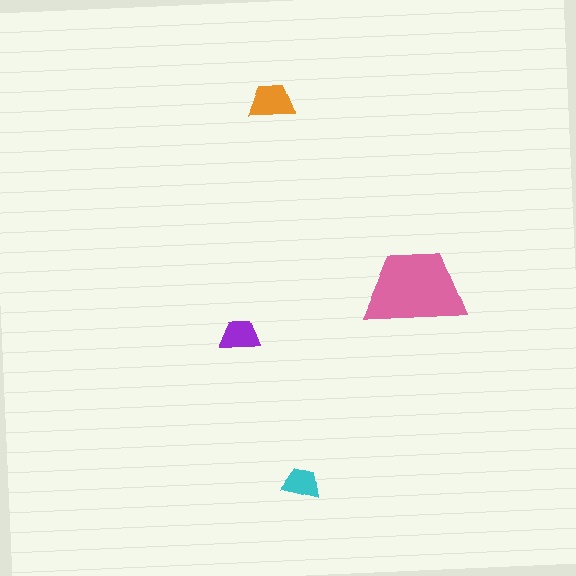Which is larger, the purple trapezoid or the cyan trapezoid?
The purple one.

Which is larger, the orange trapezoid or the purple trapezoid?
The orange one.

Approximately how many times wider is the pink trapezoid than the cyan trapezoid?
About 2.5 times wider.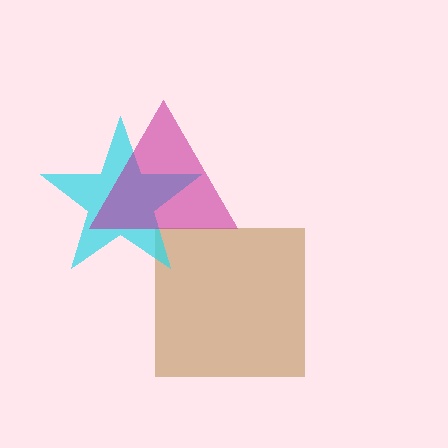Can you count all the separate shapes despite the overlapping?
Yes, there are 3 separate shapes.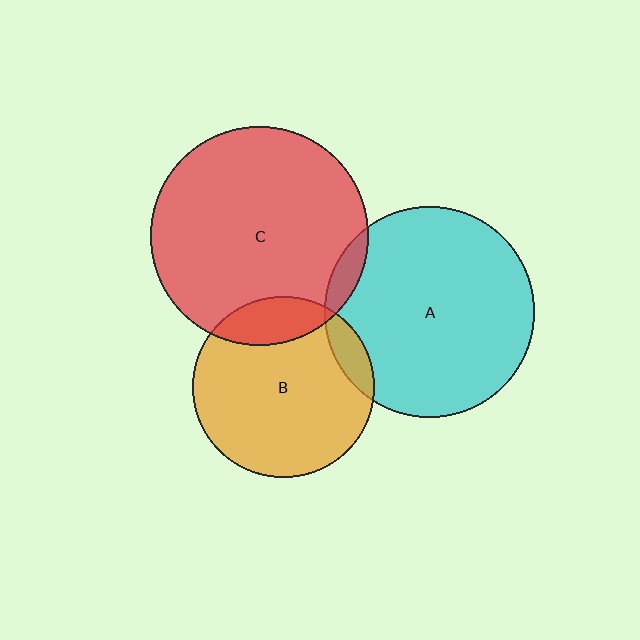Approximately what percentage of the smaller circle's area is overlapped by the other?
Approximately 10%.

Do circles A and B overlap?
Yes.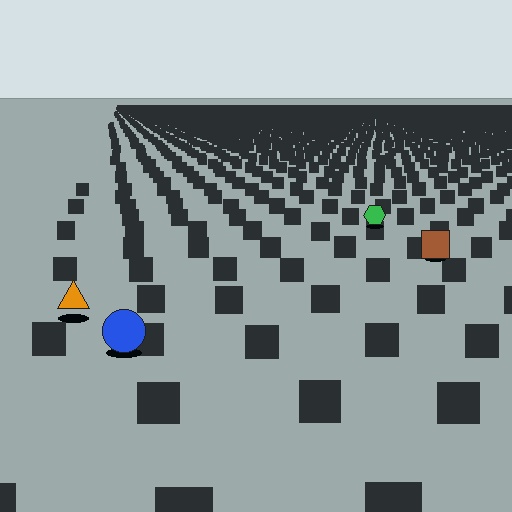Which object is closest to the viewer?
The blue circle is closest. The texture marks near it are larger and more spread out.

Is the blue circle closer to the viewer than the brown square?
Yes. The blue circle is closer — you can tell from the texture gradient: the ground texture is coarser near it.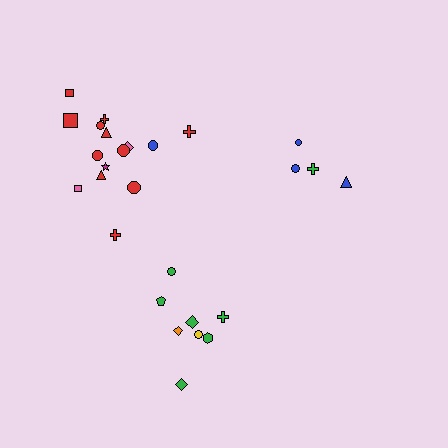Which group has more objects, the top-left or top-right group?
The top-left group.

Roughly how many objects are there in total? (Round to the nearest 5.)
Roughly 25 objects in total.